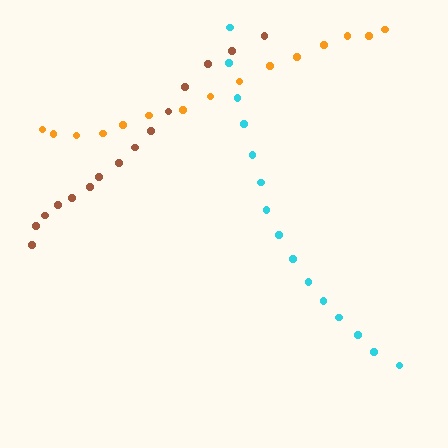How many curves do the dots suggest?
There are 3 distinct paths.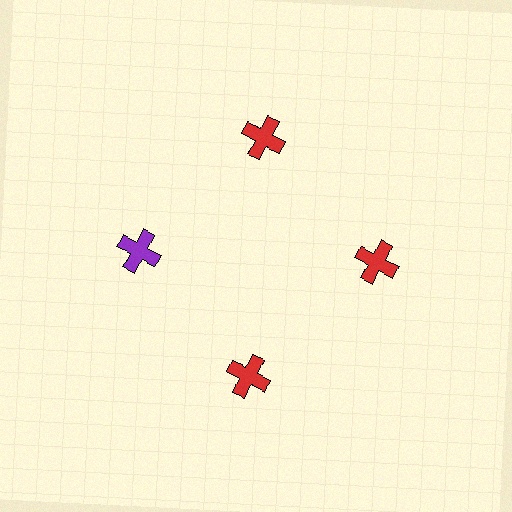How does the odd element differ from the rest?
It has a different color: purple instead of red.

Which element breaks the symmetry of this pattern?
The purple cross at roughly the 9 o'clock position breaks the symmetry. All other shapes are red crosses.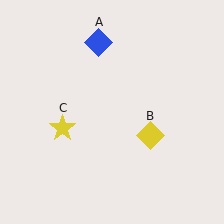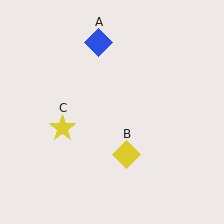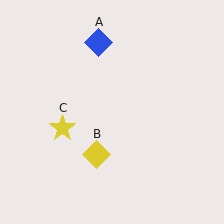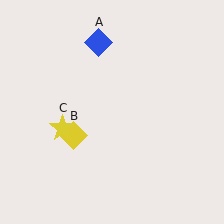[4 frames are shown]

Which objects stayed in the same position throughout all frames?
Blue diamond (object A) and yellow star (object C) remained stationary.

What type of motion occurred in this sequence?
The yellow diamond (object B) rotated clockwise around the center of the scene.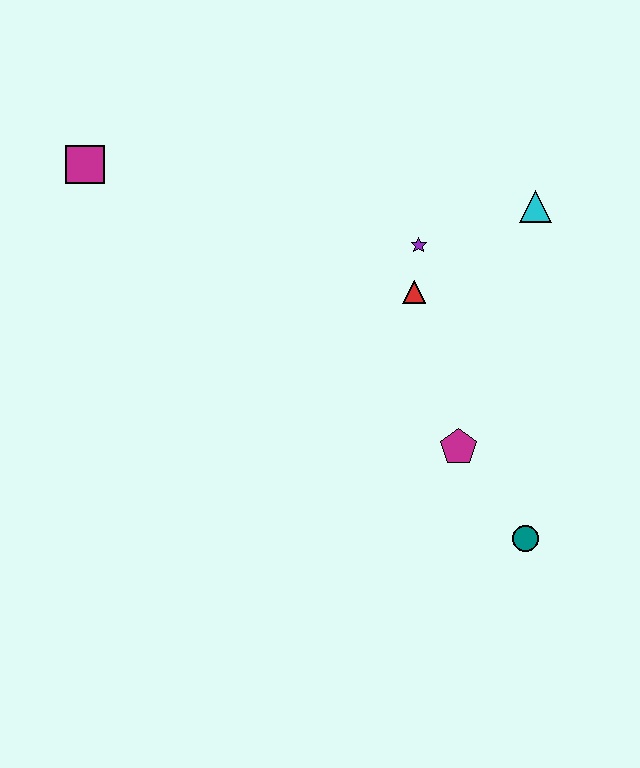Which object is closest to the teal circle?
The magenta pentagon is closest to the teal circle.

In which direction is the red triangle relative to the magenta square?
The red triangle is to the right of the magenta square.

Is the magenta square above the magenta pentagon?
Yes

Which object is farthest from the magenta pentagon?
The magenta square is farthest from the magenta pentagon.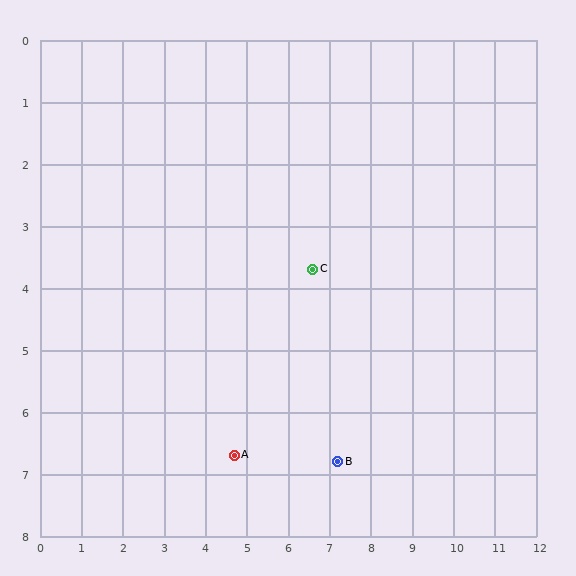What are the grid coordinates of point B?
Point B is at approximately (7.2, 6.8).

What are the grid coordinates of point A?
Point A is at approximately (4.7, 6.7).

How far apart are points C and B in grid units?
Points C and B are about 3.2 grid units apart.